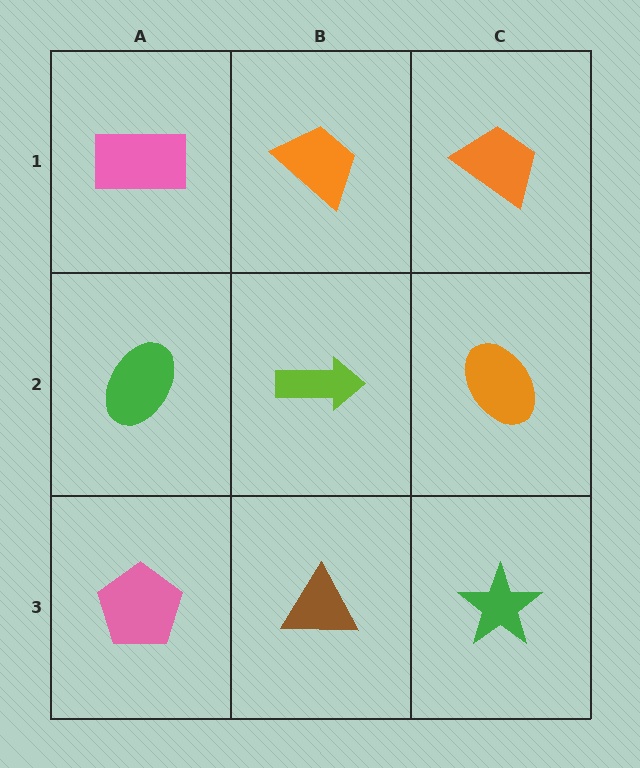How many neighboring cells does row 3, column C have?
2.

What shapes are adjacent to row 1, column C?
An orange ellipse (row 2, column C), an orange trapezoid (row 1, column B).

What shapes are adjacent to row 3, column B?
A lime arrow (row 2, column B), a pink pentagon (row 3, column A), a green star (row 3, column C).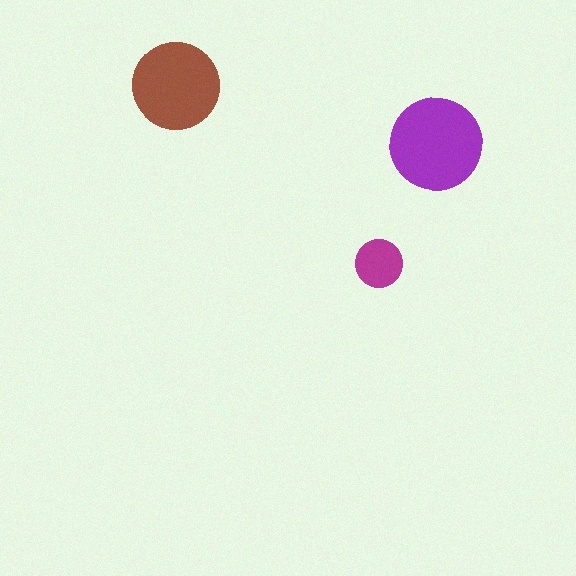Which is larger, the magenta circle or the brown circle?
The brown one.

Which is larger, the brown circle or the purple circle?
The purple one.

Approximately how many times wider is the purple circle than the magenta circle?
About 2 times wider.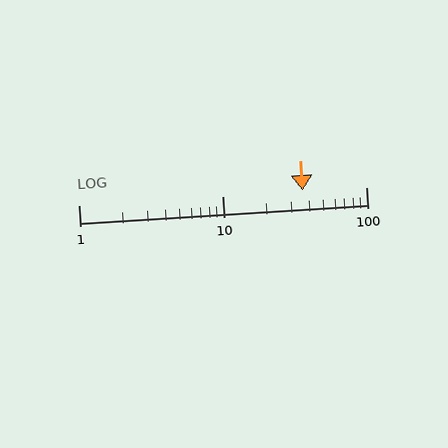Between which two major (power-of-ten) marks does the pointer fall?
The pointer is between 10 and 100.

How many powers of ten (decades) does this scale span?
The scale spans 2 decades, from 1 to 100.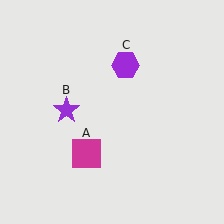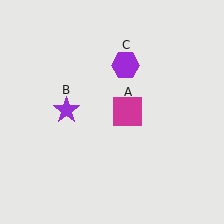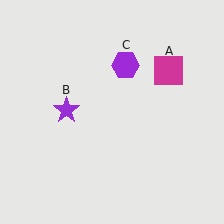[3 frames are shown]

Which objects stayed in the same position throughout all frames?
Purple star (object B) and purple hexagon (object C) remained stationary.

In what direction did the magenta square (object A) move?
The magenta square (object A) moved up and to the right.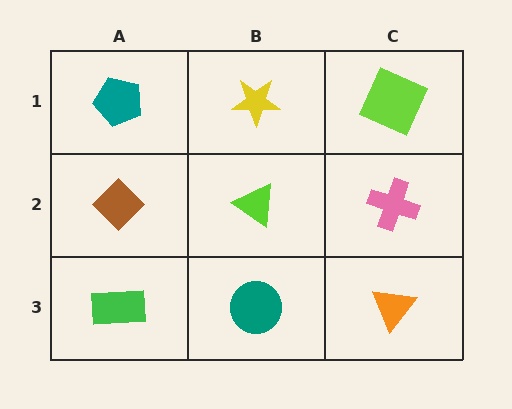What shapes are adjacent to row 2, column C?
A lime square (row 1, column C), an orange triangle (row 3, column C), a lime triangle (row 2, column B).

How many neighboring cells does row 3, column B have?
3.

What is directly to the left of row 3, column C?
A teal circle.